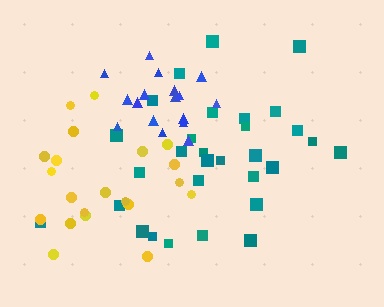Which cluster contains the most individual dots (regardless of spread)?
Teal (30).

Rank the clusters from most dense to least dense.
blue, teal, yellow.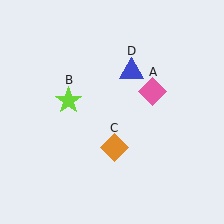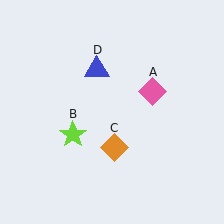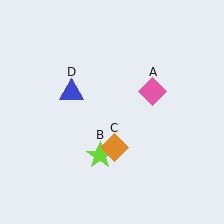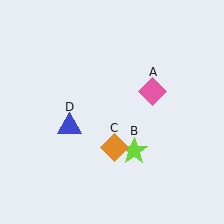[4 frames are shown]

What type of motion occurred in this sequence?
The lime star (object B), blue triangle (object D) rotated counterclockwise around the center of the scene.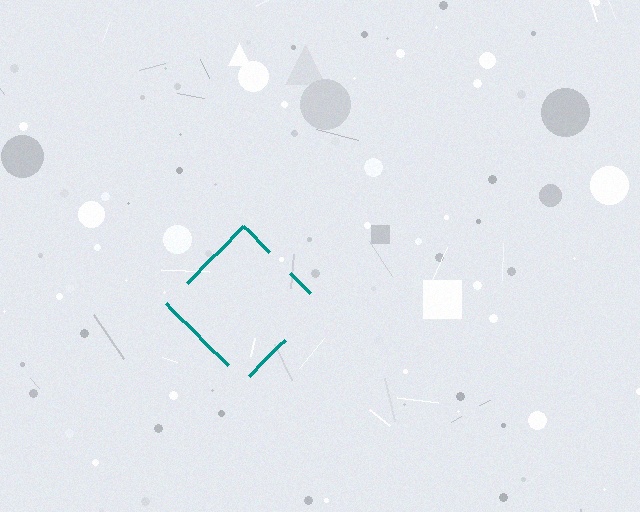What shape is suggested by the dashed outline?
The dashed outline suggests a diamond.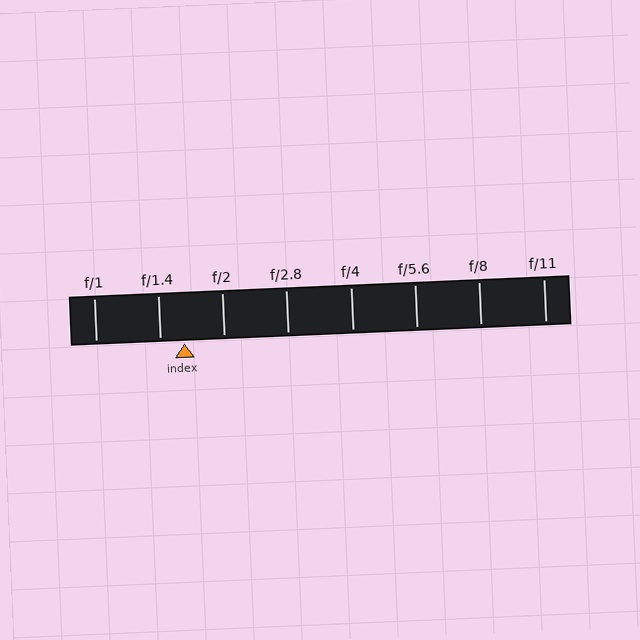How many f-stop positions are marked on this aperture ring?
There are 8 f-stop positions marked.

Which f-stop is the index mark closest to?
The index mark is closest to f/1.4.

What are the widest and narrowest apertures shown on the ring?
The widest aperture shown is f/1 and the narrowest is f/11.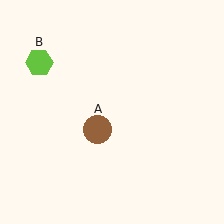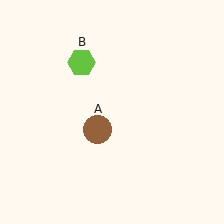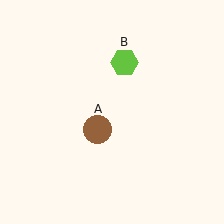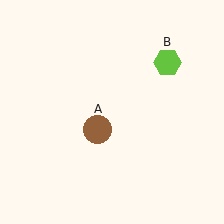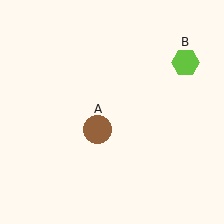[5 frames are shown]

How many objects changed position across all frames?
1 object changed position: lime hexagon (object B).